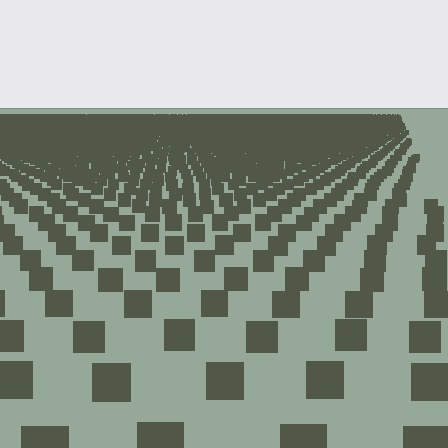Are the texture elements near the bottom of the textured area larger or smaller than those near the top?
Larger. Near the bottom, elements are closer to the viewer and appear at a bigger on-screen size.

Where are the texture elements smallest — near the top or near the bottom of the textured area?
Near the top.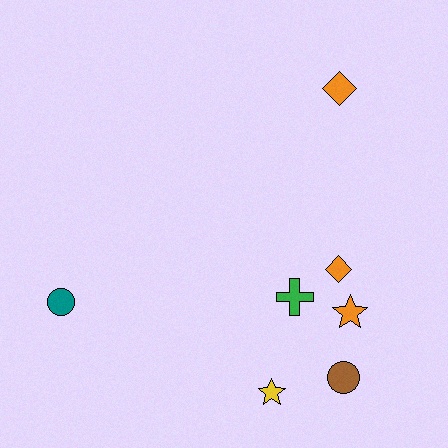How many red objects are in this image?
There are no red objects.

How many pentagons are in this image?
There are no pentagons.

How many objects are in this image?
There are 7 objects.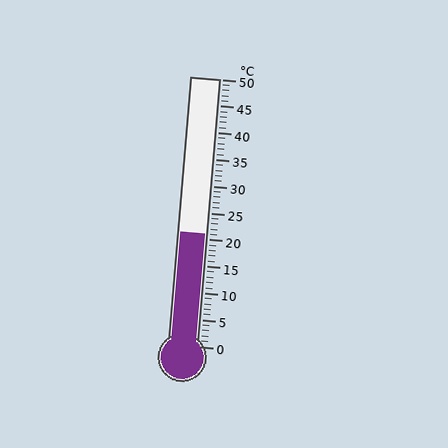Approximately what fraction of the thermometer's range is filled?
The thermometer is filled to approximately 40% of its range.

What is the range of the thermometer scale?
The thermometer scale ranges from 0°C to 50°C.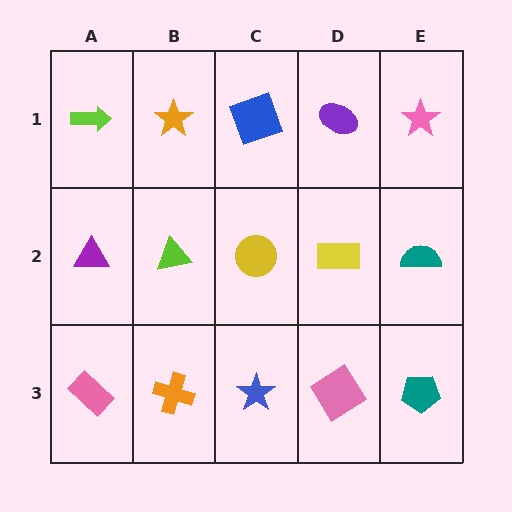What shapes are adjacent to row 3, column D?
A yellow rectangle (row 2, column D), a blue star (row 3, column C), a teal pentagon (row 3, column E).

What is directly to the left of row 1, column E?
A purple ellipse.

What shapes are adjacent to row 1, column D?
A yellow rectangle (row 2, column D), a blue square (row 1, column C), a pink star (row 1, column E).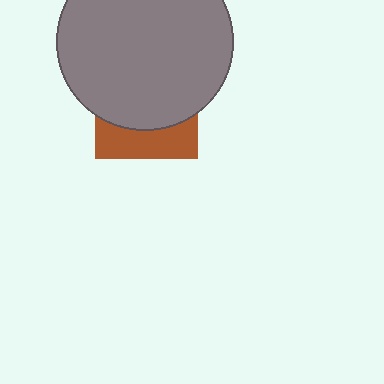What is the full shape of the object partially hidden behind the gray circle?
The partially hidden object is a brown square.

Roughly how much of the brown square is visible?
A small part of it is visible (roughly 32%).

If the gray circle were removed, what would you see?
You would see the complete brown square.